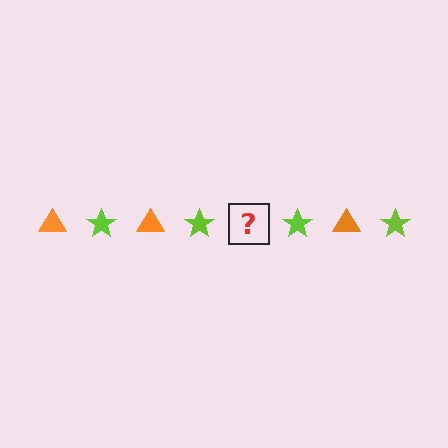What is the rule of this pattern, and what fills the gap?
The rule is that the pattern alternates between orange triangle and lime star. The gap should be filled with an orange triangle.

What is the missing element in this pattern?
The missing element is an orange triangle.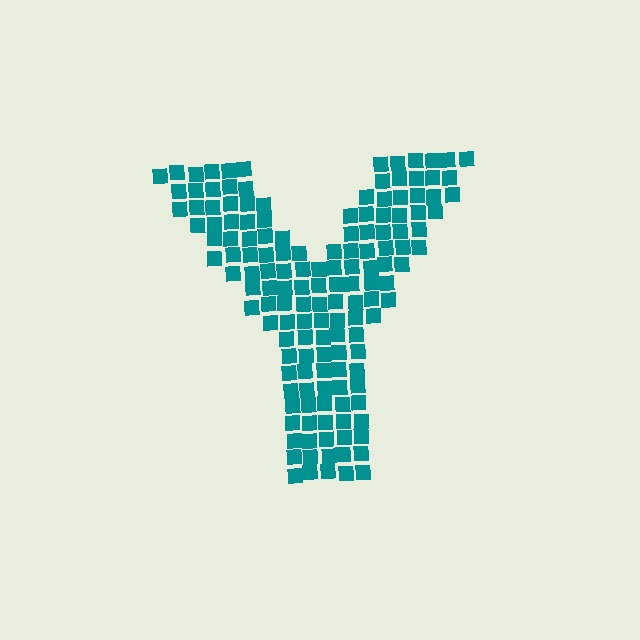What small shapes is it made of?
It is made of small squares.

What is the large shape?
The large shape is the letter Y.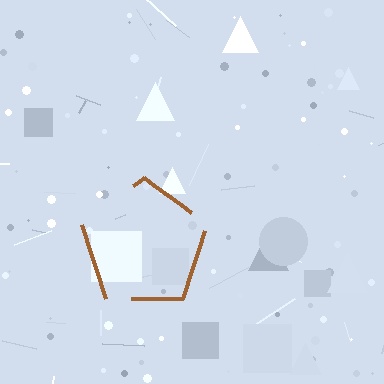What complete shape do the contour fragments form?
The contour fragments form a pentagon.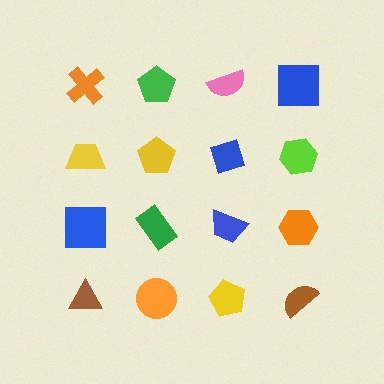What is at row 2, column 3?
A blue diamond.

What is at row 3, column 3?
A blue trapezoid.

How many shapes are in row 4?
4 shapes.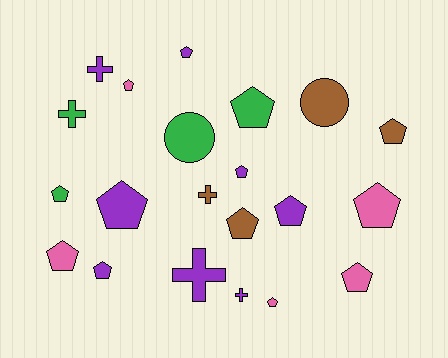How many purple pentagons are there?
There are 5 purple pentagons.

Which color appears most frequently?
Purple, with 8 objects.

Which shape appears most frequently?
Pentagon, with 14 objects.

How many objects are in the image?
There are 21 objects.